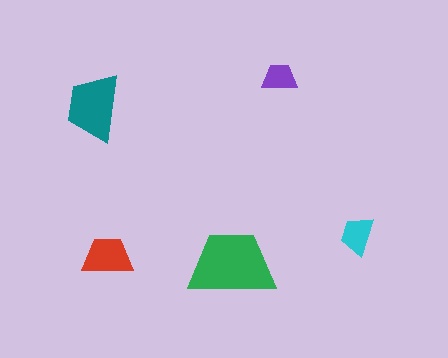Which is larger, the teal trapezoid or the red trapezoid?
The teal one.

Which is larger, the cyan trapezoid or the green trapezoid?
The green one.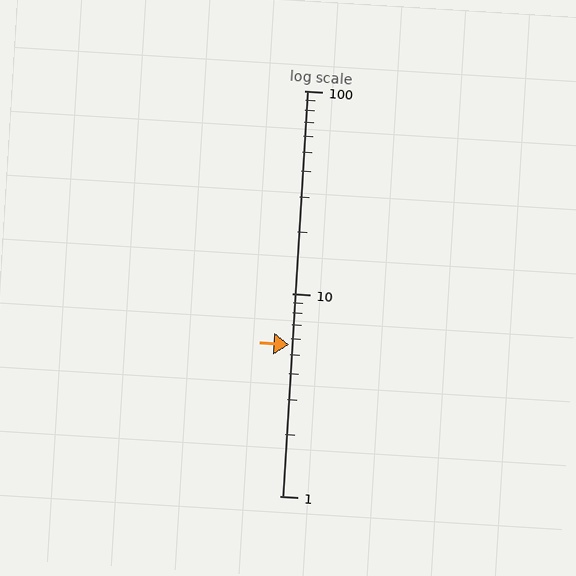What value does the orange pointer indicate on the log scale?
The pointer indicates approximately 5.6.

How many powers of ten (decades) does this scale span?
The scale spans 2 decades, from 1 to 100.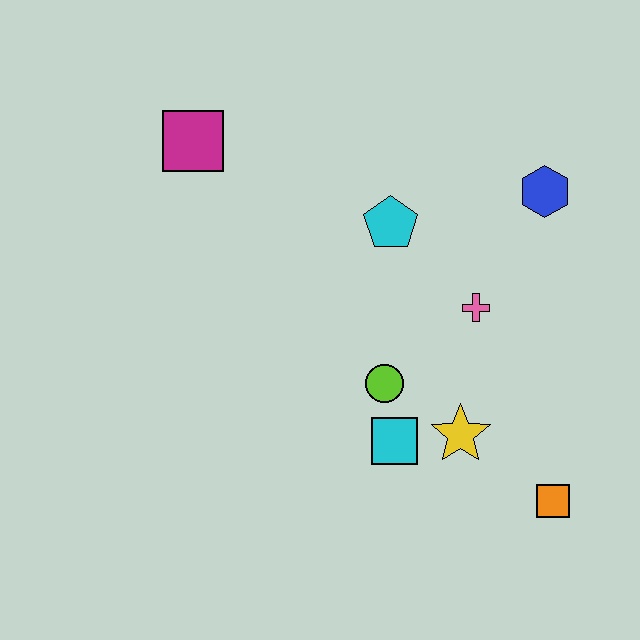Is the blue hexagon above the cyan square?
Yes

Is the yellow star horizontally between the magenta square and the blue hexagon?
Yes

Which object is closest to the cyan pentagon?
The pink cross is closest to the cyan pentagon.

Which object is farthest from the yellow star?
The magenta square is farthest from the yellow star.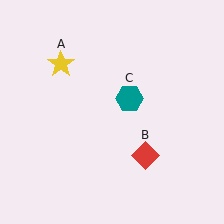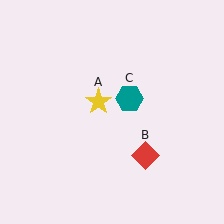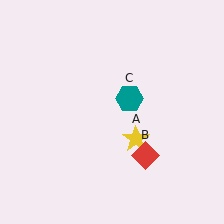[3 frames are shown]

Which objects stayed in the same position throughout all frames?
Red diamond (object B) and teal hexagon (object C) remained stationary.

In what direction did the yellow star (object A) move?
The yellow star (object A) moved down and to the right.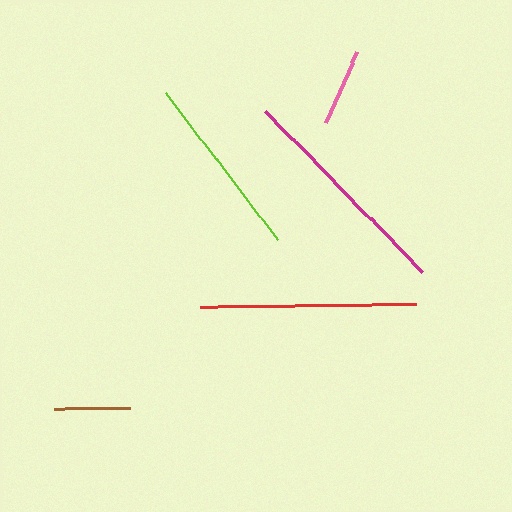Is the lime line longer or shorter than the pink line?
The lime line is longer than the pink line.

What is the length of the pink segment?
The pink segment is approximately 77 pixels long.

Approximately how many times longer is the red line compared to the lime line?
The red line is approximately 1.2 times the length of the lime line.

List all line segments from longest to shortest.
From longest to shortest: magenta, red, lime, pink, brown.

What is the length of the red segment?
The red segment is approximately 216 pixels long.